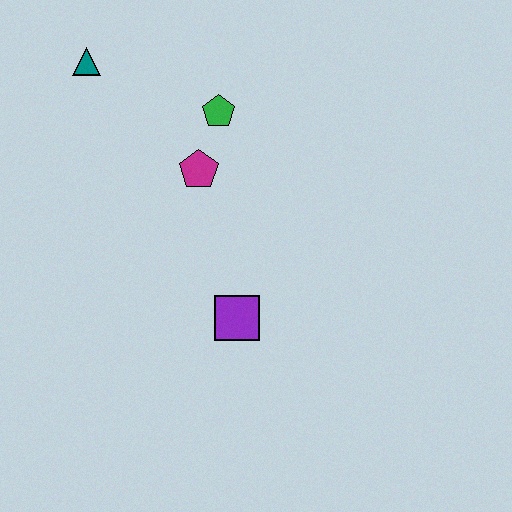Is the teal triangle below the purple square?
No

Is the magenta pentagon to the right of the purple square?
No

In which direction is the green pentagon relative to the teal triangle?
The green pentagon is to the right of the teal triangle.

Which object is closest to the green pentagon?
The magenta pentagon is closest to the green pentagon.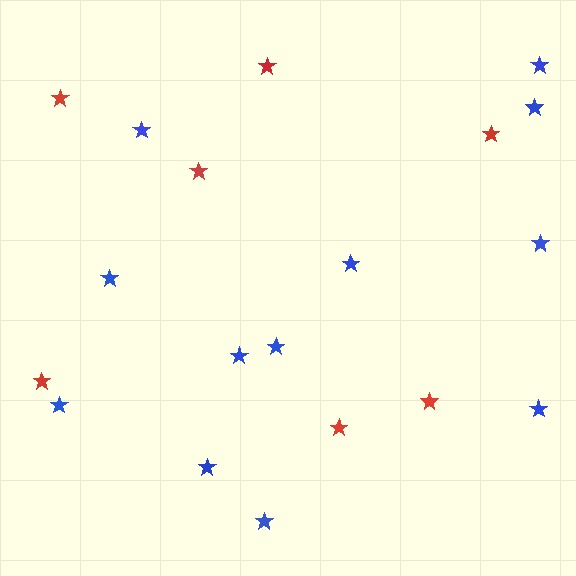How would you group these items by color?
There are 2 groups: one group of red stars (7) and one group of blue stars (12).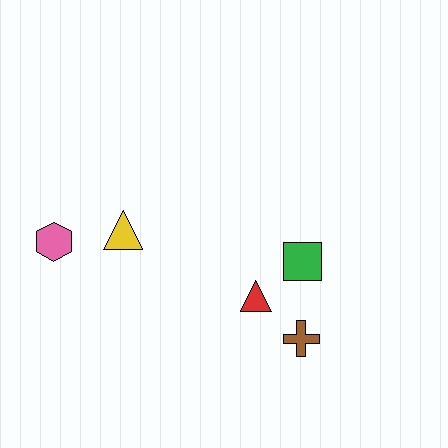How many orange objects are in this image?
There are no orange objects.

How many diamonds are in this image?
There are no diamonds.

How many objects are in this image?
There are 5 objects.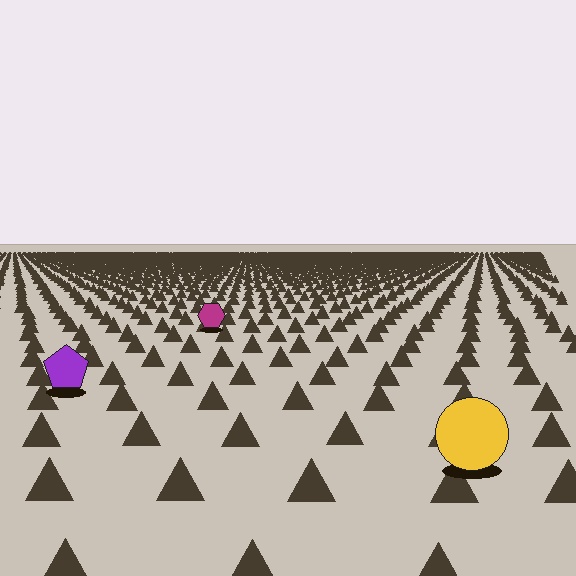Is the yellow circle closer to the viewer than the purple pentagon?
Yes. The yellow circle is closer — you can tell from the texture gradient: the ground texture is coarser near it.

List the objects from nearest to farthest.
From nearest to farthest: the yellow circle, the purple pentagon, the magenta hexagon.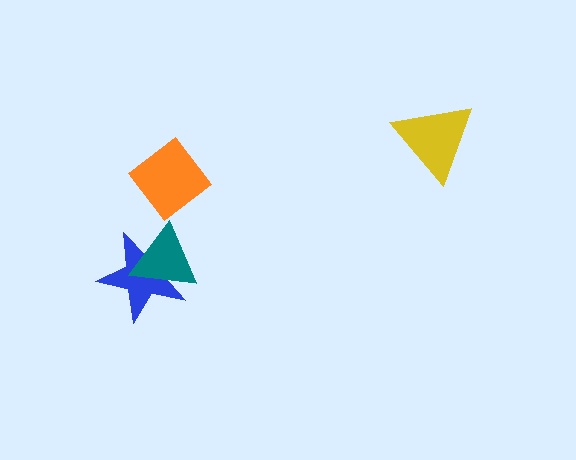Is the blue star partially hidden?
Yes, it is partially covered by another shape.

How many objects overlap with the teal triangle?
1 object overlaps with the teal triangle.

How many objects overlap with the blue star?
1 object overlaps with the blue star.